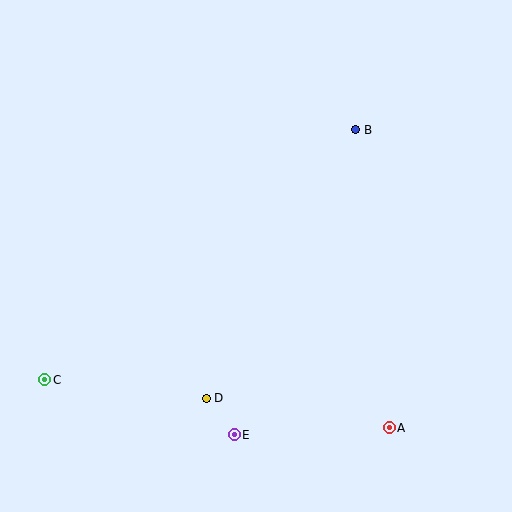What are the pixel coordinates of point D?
Point D is at (206, 398).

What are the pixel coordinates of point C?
Point C is at (45, 380).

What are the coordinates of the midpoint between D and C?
The midpoint between D and C is at (125, 389).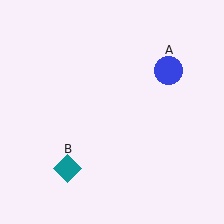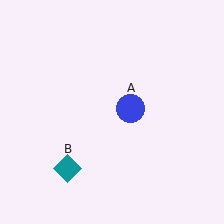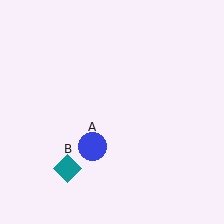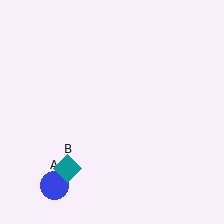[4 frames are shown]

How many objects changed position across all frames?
1 object changed position: blue circle (object A).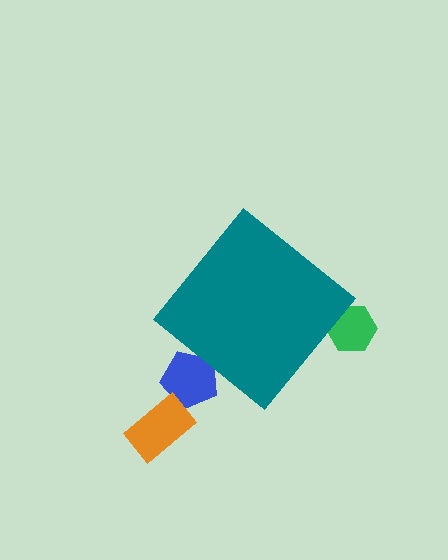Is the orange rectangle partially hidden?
No, the orange rectangle is fully visible.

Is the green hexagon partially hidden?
Yes, the green hexagon is partially hidden behind the teal diamond.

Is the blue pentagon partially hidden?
Yes, the blue pentagon is partially hidden behind the teal diamond.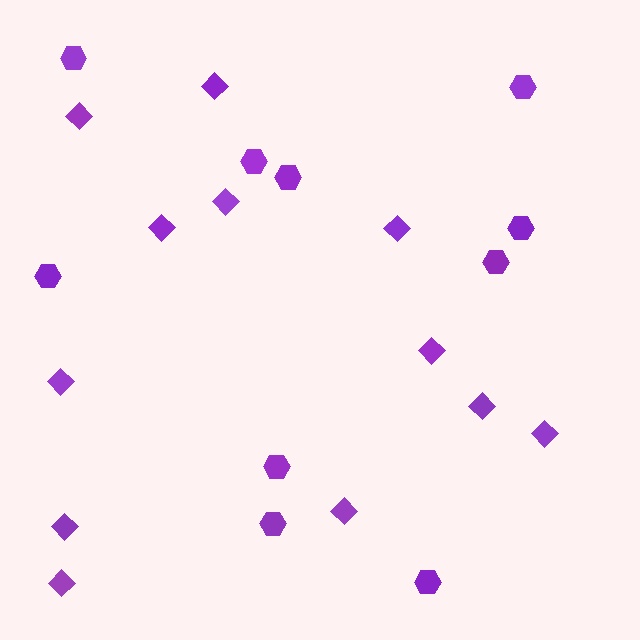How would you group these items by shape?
There are 2 groups: one group of hexagons (10) and one group of diamonds (12).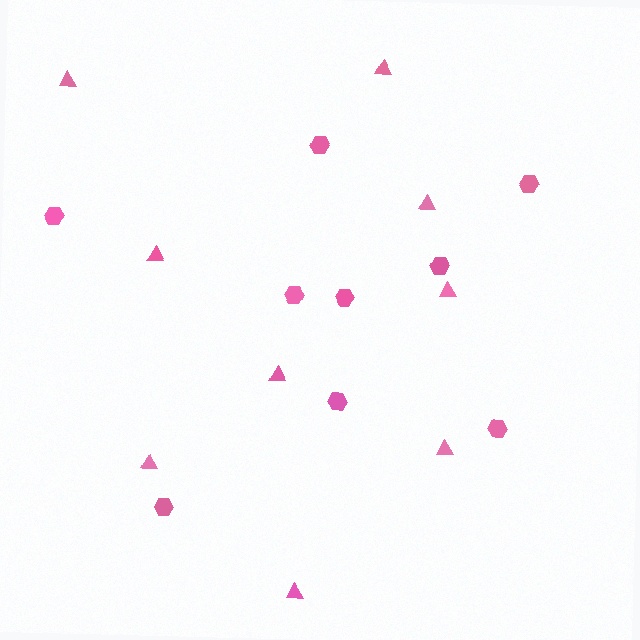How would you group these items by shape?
There are 2 groups: one group of triangles (9) and one group of hexagons (9).